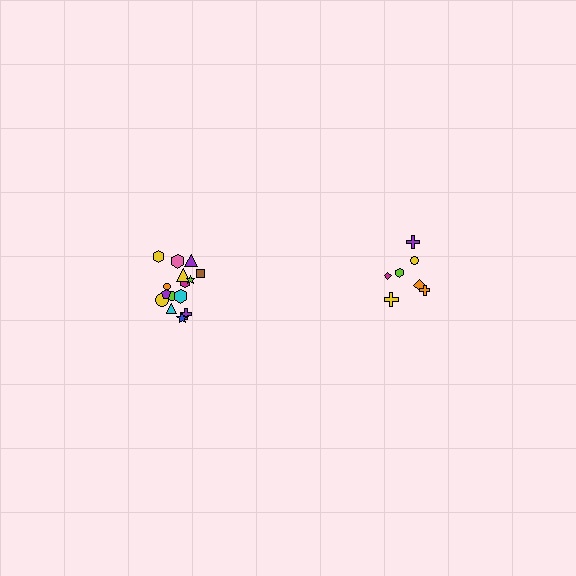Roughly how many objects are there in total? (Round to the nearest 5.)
Roughly 20 objects in total.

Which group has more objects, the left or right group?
The left group.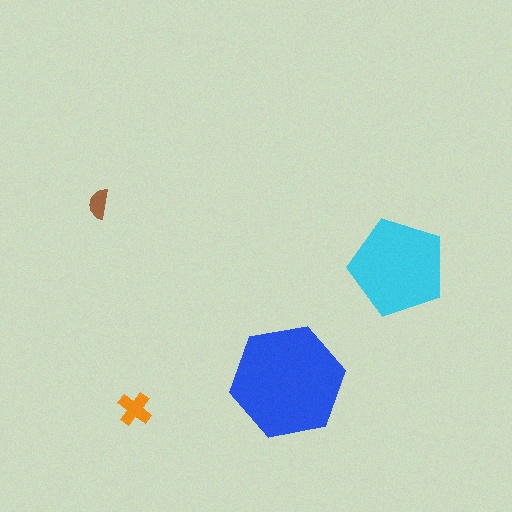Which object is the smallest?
The brown semicircle.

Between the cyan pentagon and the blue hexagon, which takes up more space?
The blue hexagon.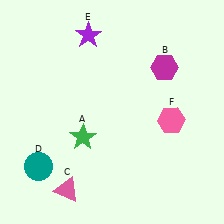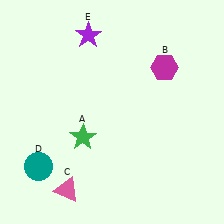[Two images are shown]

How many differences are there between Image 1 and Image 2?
There is 1 difference between the two images.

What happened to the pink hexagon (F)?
The pink hexagon (F) was removed in Image 2. It was in the bottom-right area of Image 1.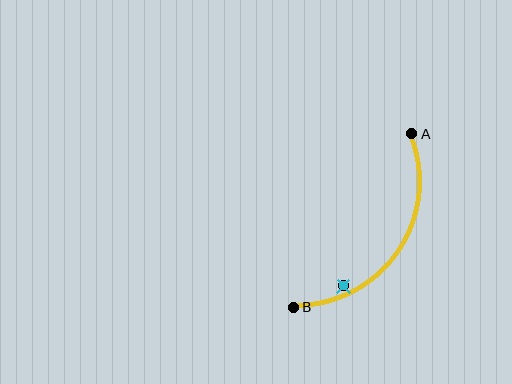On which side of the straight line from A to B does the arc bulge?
The arc bulges below and to the right of the straight line connecting A and B.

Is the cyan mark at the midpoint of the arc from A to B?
No — the cyan mark does not lie on the arc at all. It sits slightly inside the curve.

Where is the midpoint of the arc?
The arc midpoint is the point on the curve farthest from the straight line joining A and B. It sits below and to the right of that line.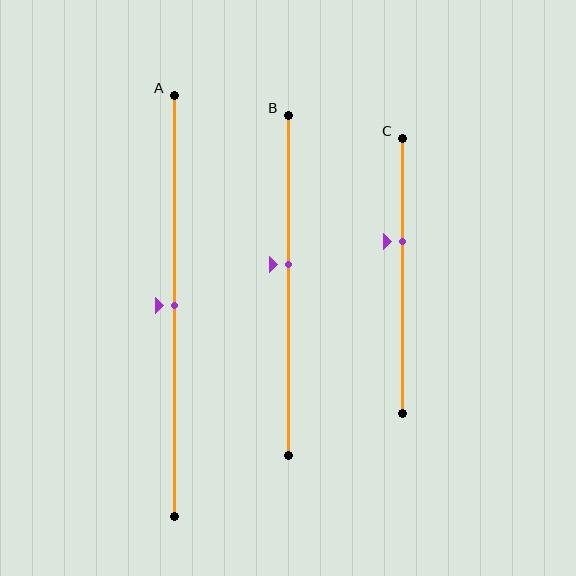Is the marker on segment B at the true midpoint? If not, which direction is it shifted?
No, the marker on segment B is shifted upward by about 6% of the segment length.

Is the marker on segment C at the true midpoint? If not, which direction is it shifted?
No, the marker on segment C is shifted upward by about 13% of the segment length.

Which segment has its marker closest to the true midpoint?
Segment A has its marker closest to the true midpoint.